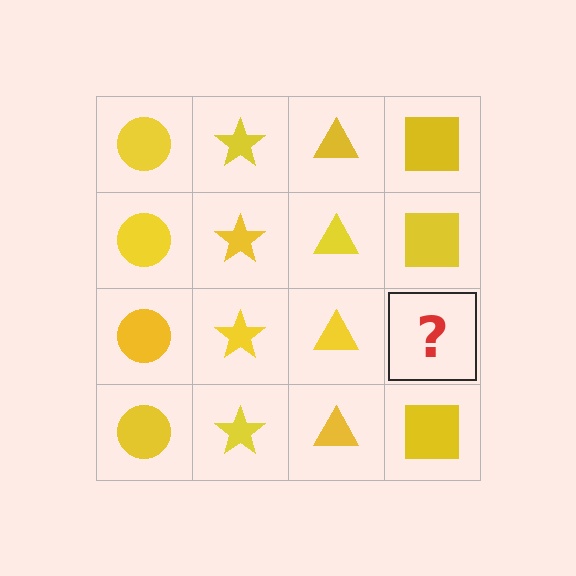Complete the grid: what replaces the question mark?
The question mark should be replaced with a yellow square.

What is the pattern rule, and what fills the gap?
The rule is that each column has a consistent shape. The gap should be filled with a yellow square.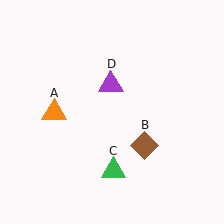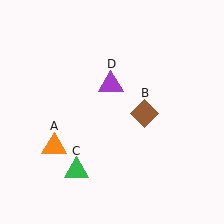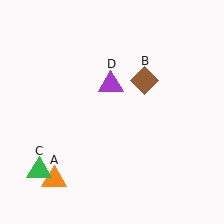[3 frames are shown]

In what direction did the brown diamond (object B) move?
The brown diamond (object B) moved up.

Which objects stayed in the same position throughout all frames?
Purple triangle (object D) remained stationary.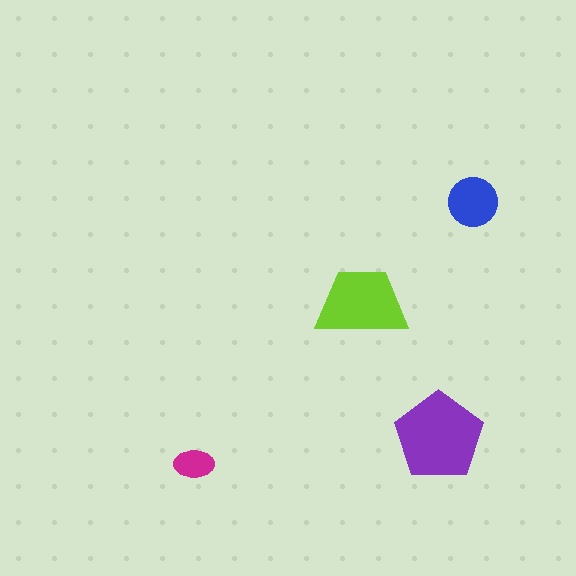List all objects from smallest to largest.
The magenta ellipse, the blue circle, the lime trapezoid, the purple pentagon.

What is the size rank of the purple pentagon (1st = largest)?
1st.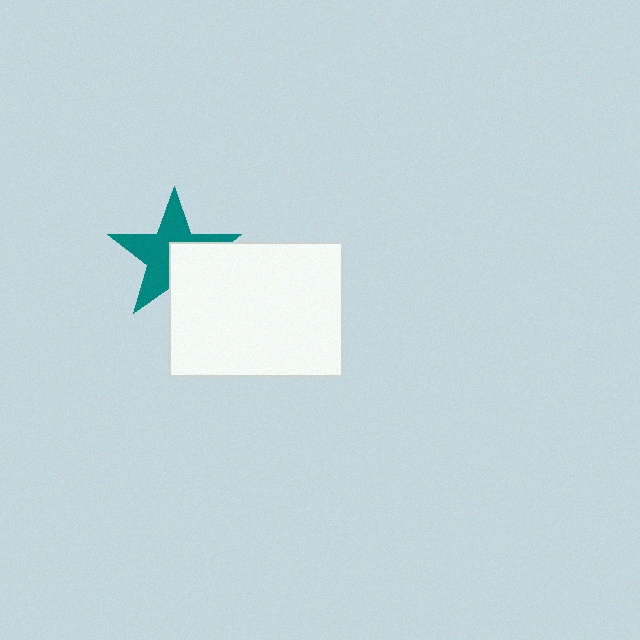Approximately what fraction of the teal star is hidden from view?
Roughly 39% of the teal star is hidden behind the white rectangle.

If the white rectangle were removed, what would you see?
You would see the complete teal star.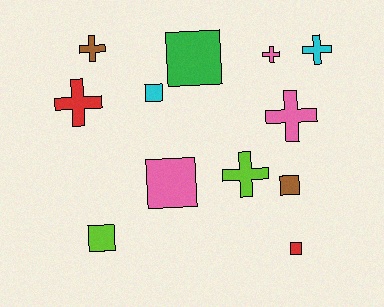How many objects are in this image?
There are 12 objects.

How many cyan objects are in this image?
There are 2 cyan objects.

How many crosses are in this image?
There are 6 crosses.